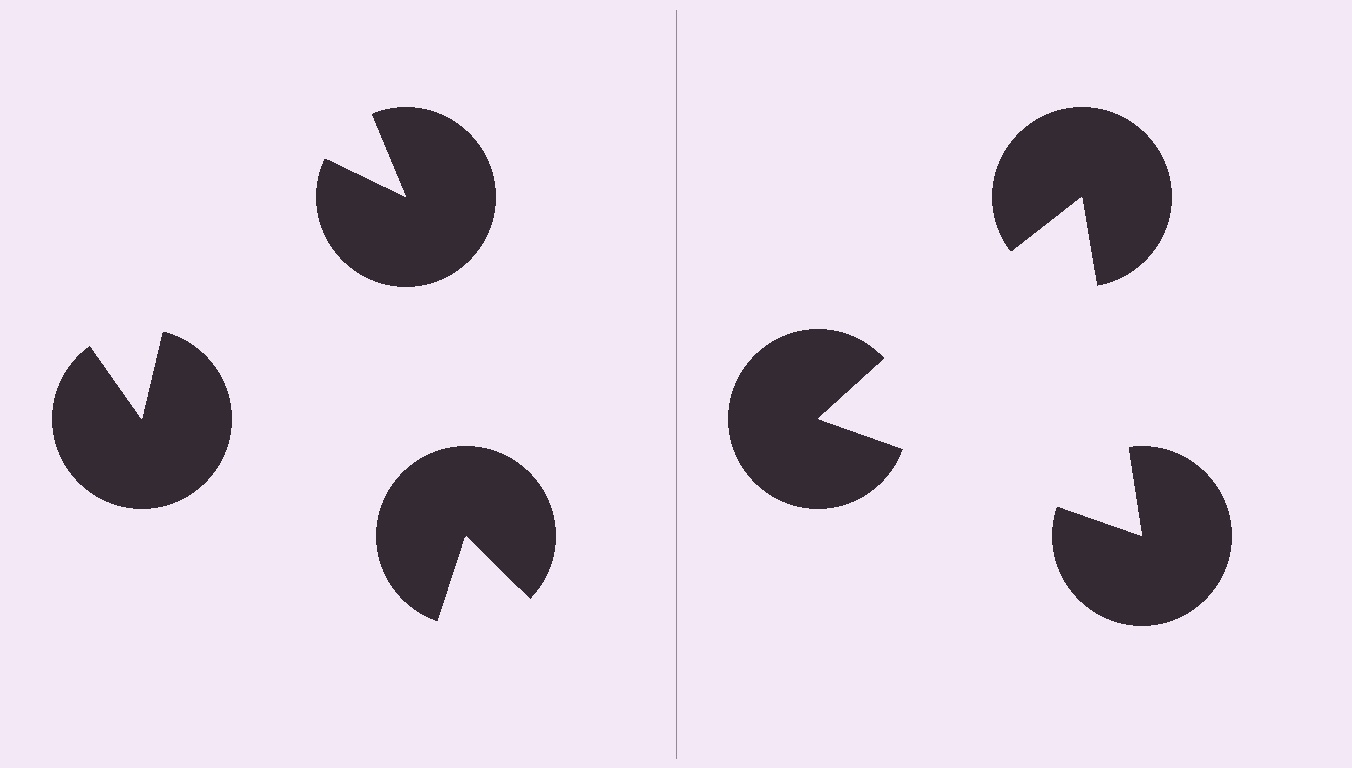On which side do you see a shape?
An illusory triangle appears on the right side. On the left side the wedge cuts are rotated, so no coherent shape forms.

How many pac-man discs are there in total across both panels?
6 — 3 on each side.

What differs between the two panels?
The pac-man discs are positioned identically on both sides; only the wedge orientations differ. On the right they align to a triangle; on the left they are misaligned.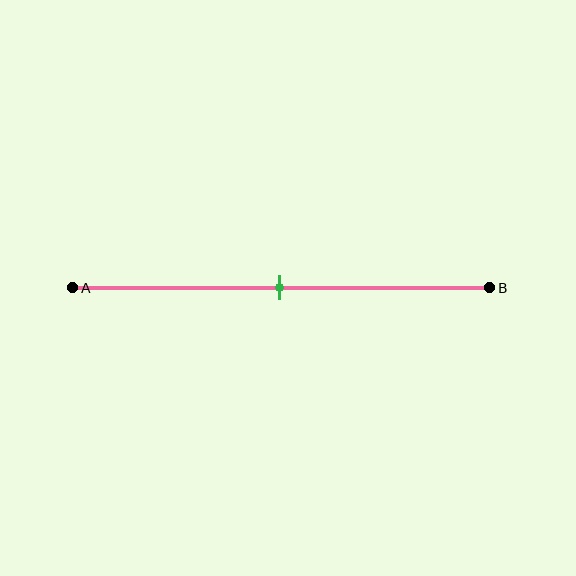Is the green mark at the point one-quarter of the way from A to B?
No, the mark is at about 50% from A, not at the 25% one-quarter point.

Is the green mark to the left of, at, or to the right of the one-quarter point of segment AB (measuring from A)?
The green mark is to the right of the one-quarter point of segment AB.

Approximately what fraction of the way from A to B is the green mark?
The green mark is approximately 50% of the way from A to B.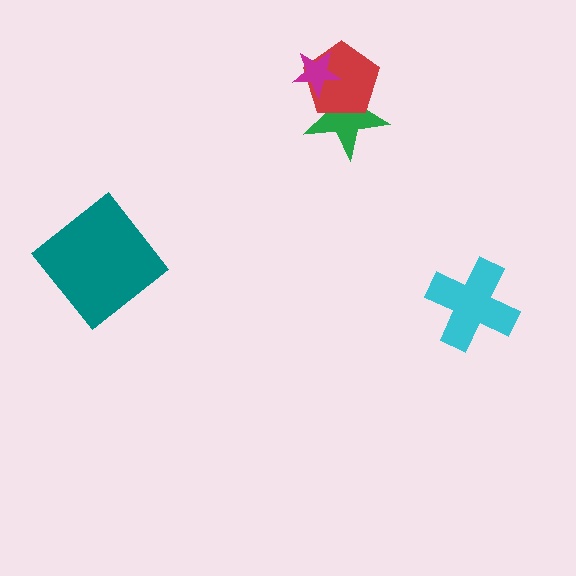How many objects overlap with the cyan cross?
0 objects overlap with the cyan cross.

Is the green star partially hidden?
Yes, it is partially covered by another shape.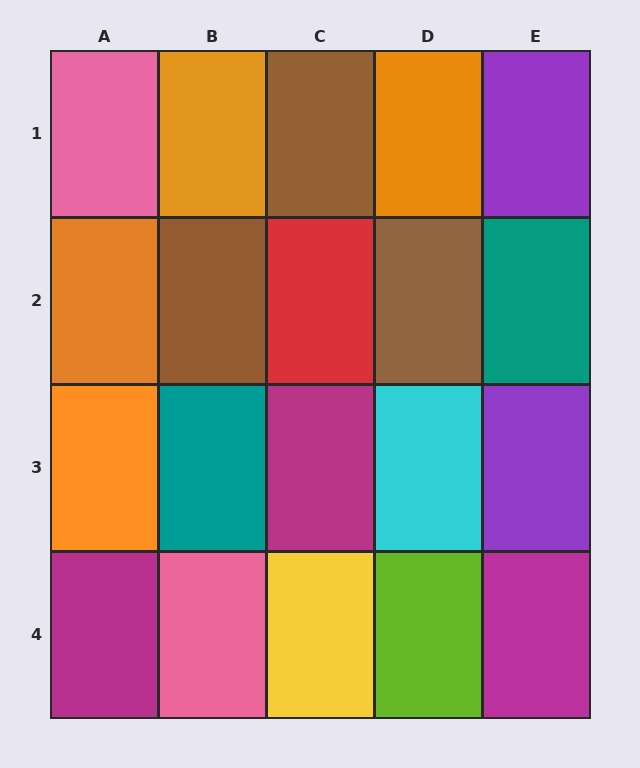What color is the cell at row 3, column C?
Magenta.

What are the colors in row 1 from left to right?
Pink, orange, brown, orange, purple.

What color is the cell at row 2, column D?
Brown.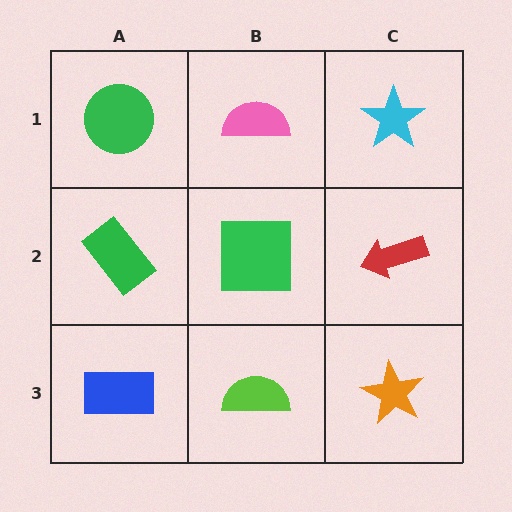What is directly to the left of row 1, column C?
A pink semicircle.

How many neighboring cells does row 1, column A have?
2.